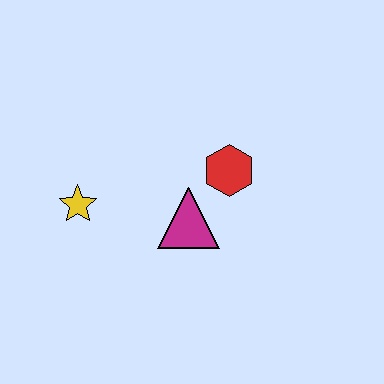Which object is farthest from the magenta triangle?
The yellow star is farthest from the magenta triangle.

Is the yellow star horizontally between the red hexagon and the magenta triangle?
No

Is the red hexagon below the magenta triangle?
No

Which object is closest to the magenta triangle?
The red hexagon is closest to the magenta triangle.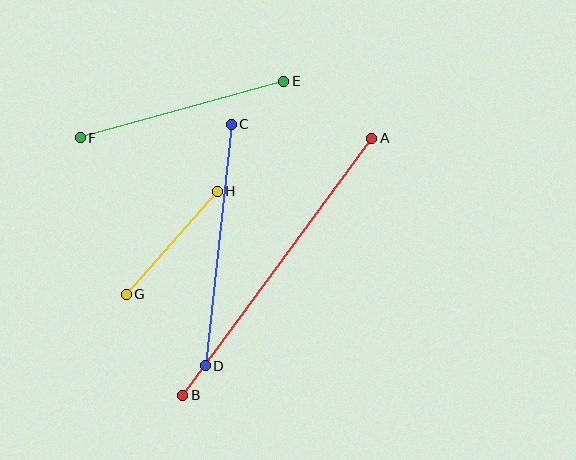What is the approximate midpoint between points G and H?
The midpoint is at approximately (172, 243) pixels.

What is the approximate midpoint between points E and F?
The midpoint is at approximately (182, 109) pixels.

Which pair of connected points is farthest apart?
Points A and B are farthest apart.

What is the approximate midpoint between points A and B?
The midpoint is at approximately (277, 267) pixels.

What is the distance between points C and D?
The distance is approximately 243 pixels.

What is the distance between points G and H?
The distance is approximately 138 pixels.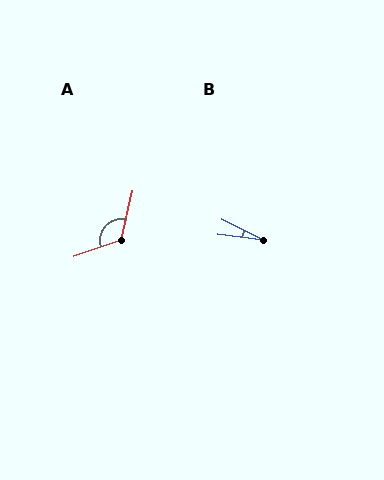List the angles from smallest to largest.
B (19°), A (122°).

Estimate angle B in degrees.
Approximately 19 degrees.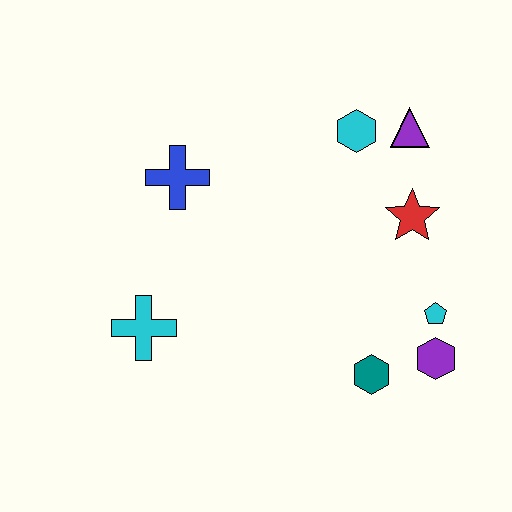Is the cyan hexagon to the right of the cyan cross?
Yes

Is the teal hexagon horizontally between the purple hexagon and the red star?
No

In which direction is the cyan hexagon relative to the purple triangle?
The cyan hexagon is to the left of the purple triangle.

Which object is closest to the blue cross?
The cyan cross is closest to the blue cross.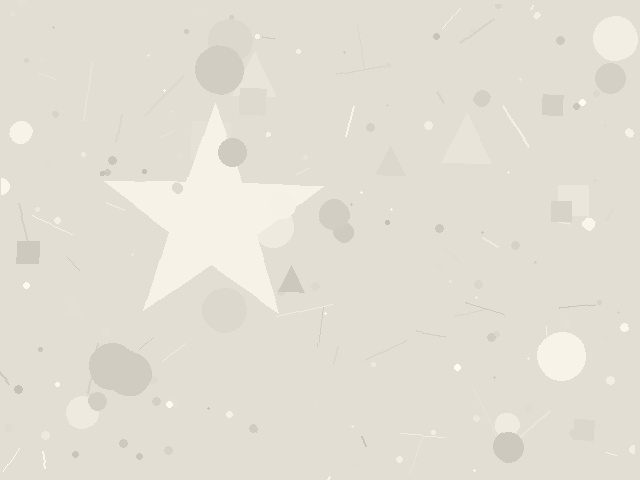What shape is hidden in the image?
A star is hidden in the image.